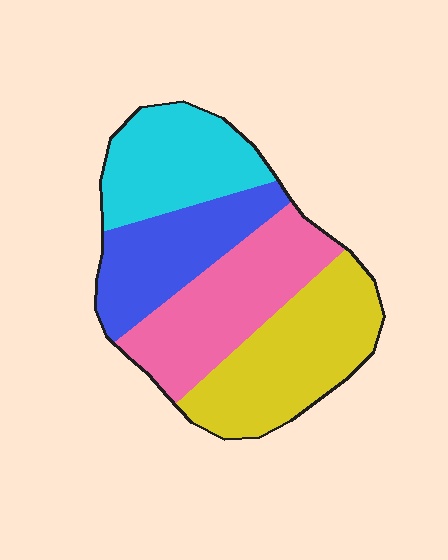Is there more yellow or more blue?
Yellow.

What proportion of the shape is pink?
Pink takes up about one quarter (1/4) of the shape.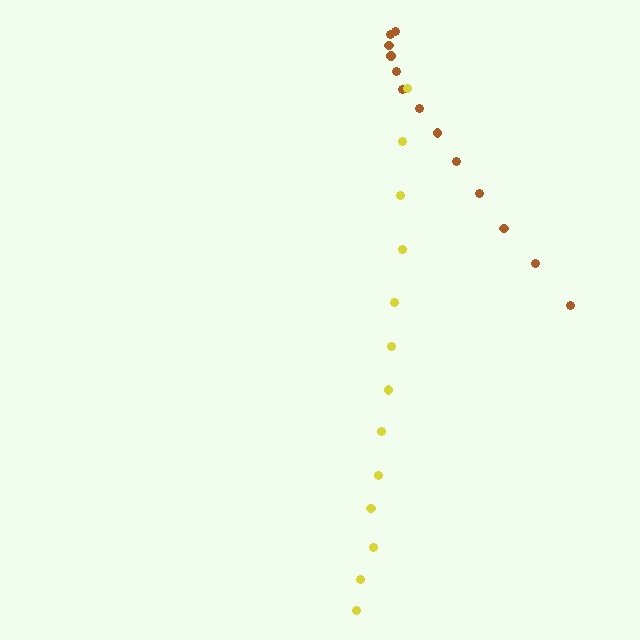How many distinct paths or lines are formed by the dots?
There are 2 distinct paths.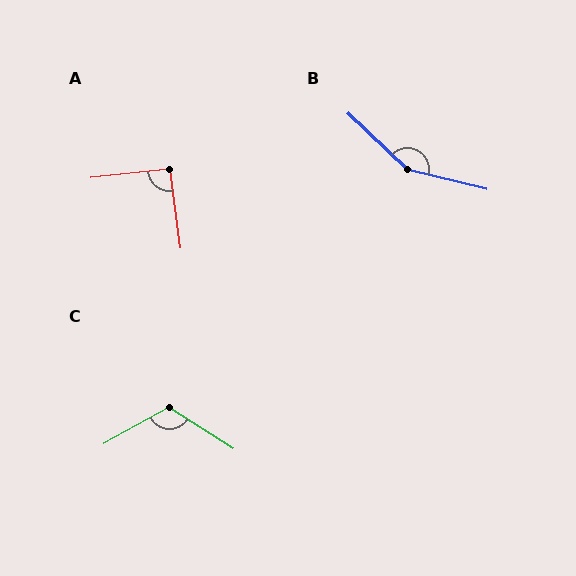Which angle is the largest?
B, at approximately 151 degrees.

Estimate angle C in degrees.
Approximately 118 degrees.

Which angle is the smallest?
A, at approximately 92 degrees.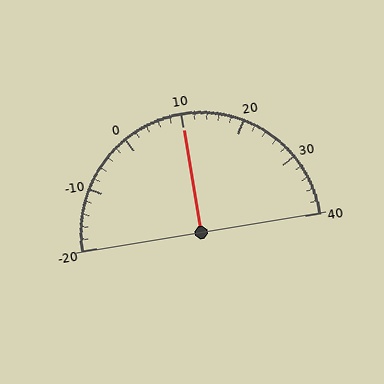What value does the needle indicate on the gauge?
The needle indicates approximately 10.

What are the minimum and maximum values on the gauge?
The gauge ranges from -20 to 40.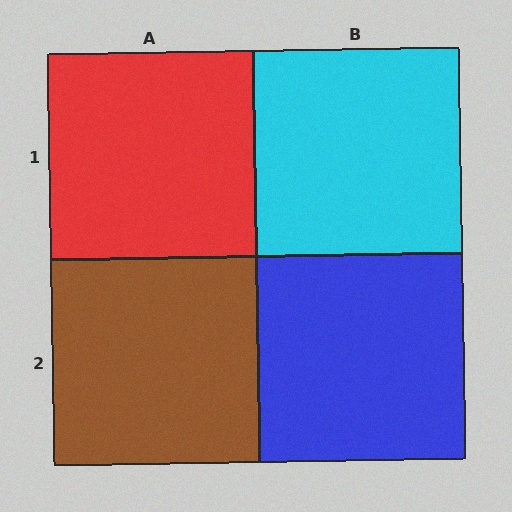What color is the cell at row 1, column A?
Red.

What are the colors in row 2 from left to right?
Brown, blue.